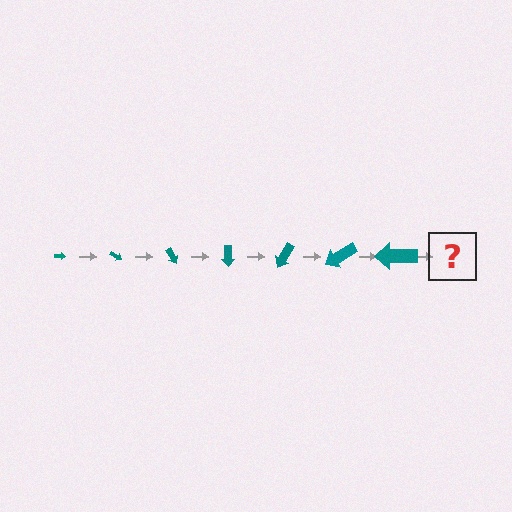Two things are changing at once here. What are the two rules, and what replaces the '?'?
The two rules are that the arrow grows larger each step and it rotates 30 degrees each step. The '?' should be an arrow, larger than the previous one and rotated 210 degrees from the start.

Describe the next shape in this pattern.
It should be an arrow, larger than the previous one and rotated 210 degrees from the start.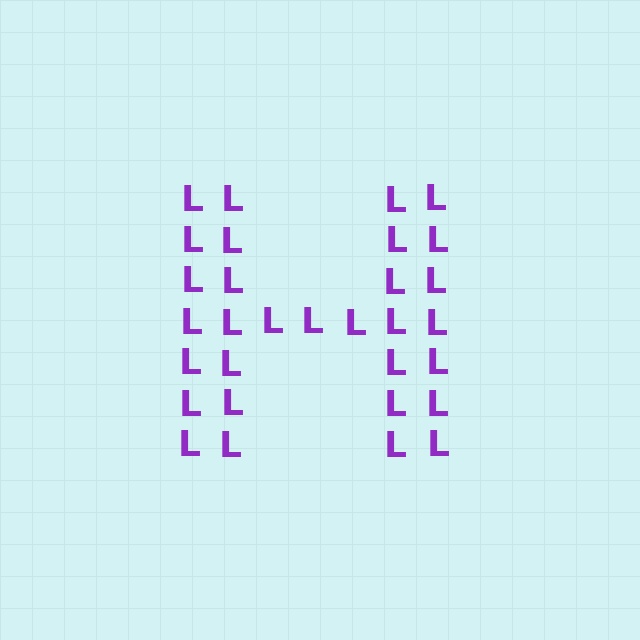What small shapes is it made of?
It is made of small letter L's.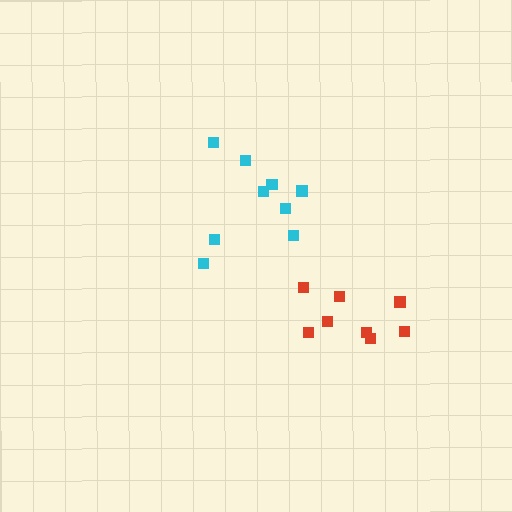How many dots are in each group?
Group 1: 9 dots, Group 2: 8 dots (17 total).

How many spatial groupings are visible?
There are 2 spatial groupings.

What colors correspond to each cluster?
The clusters are colored: cyan, red.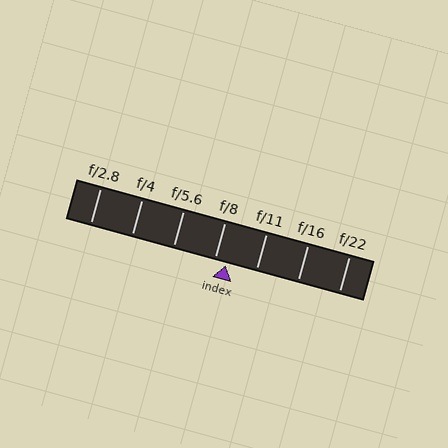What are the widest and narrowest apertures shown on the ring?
The widest aperture shown is f/2.8 and the narrowest is f/22.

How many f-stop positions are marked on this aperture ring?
There are 7 f-stop positions marked.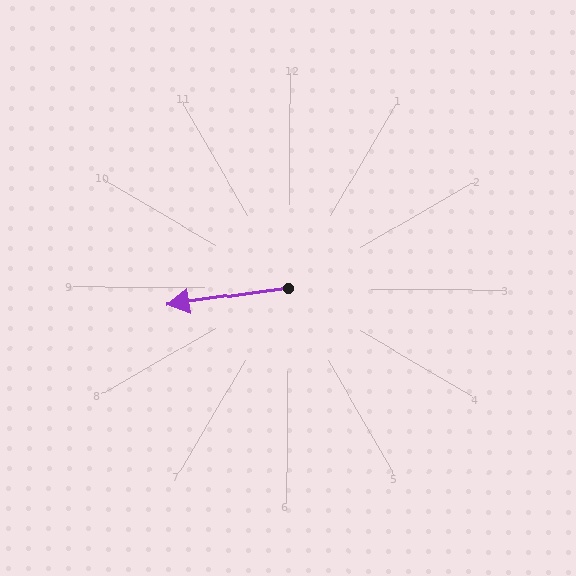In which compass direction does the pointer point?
West.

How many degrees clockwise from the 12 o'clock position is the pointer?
Approximately 262 degrees.